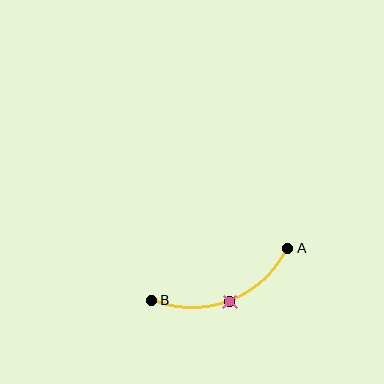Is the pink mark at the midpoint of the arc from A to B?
Yes. The pink mark lies on the arc at equal arc-length from both A and B — it is the arc midpoint.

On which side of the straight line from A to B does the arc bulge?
The arc bulges below the straight line connecting A and B.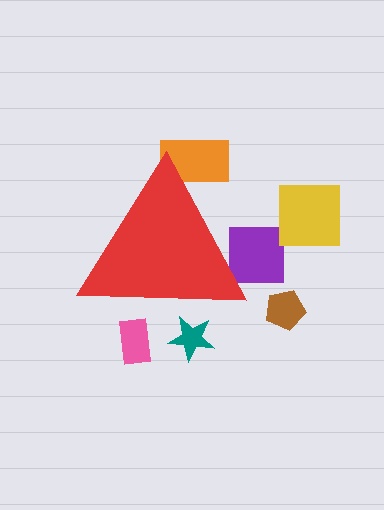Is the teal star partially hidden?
Yes, the teal star is partially hidden behind the red triangle.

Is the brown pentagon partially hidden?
No, the brown pentagon is fully visible.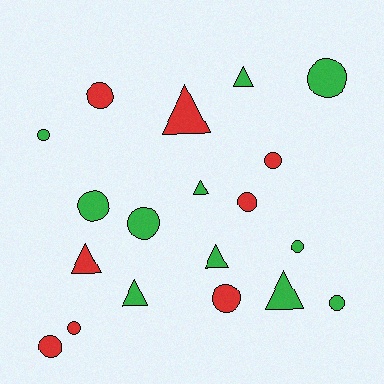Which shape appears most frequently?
Circle, with 12 objects.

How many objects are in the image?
There are 19 objects.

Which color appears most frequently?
Green, with 11 objects.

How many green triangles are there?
There are 5 green triangles.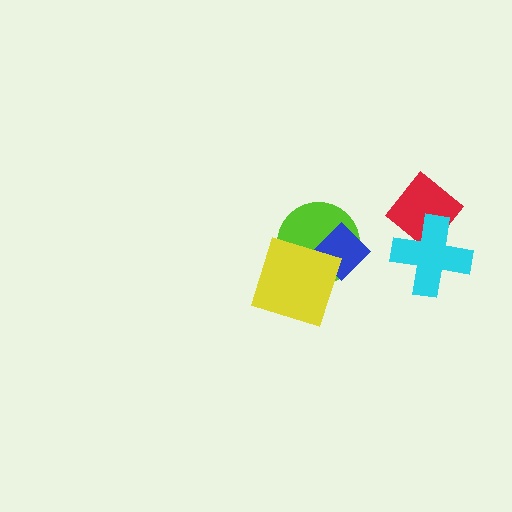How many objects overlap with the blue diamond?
2 objects overlap with the blue diamond.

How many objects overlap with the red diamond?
1 object overlaps with the red diamond.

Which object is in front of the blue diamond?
The yellow square is in front of the blue diamond.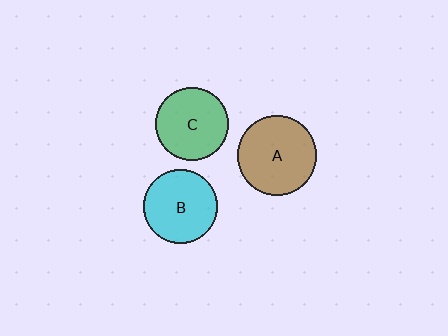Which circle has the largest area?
Circle A (brown).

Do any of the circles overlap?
No, none of the circles overlap.